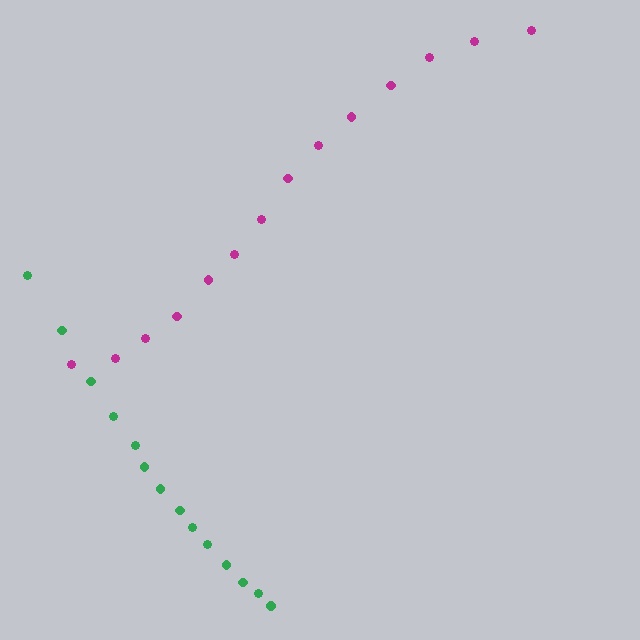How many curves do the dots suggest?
There are 2 distinct paths.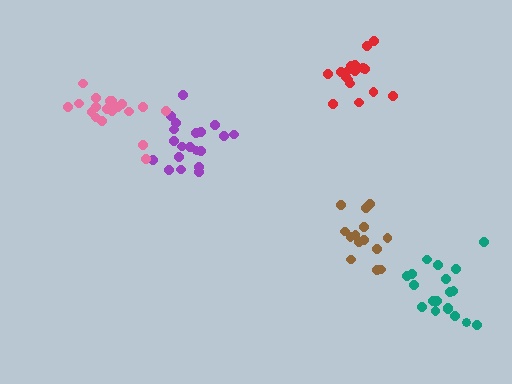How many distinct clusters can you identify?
There are 5 distinct clusters.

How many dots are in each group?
Group 1: 20 dots, Group 2: 20 dots, Group 3: 14 dots, Group 4: 18 dots, Group 5: 19 dots (91 total).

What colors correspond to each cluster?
The clusters are colored: purple, pink, brown, red, teal.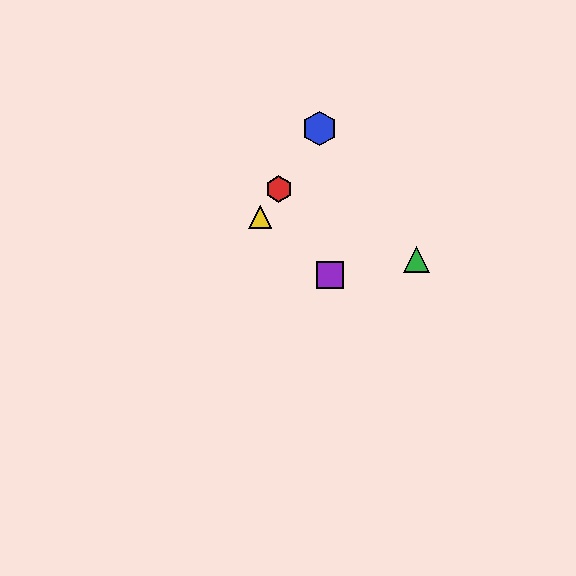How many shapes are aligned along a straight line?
3 shapes (the red hexagon, the blue hexagon, the yellow triangle) are aligned along a straight line.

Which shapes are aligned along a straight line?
The red hexagon, the blue hexagon, the yellow triangle are aligned along a straight line.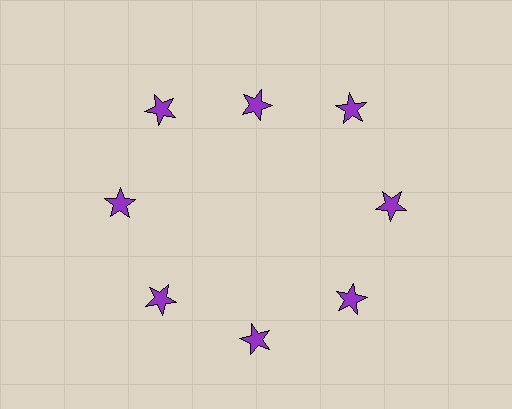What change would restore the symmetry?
The symmetry would be restored by moving it outward, back onto the ring so that all 8 stars sit at equal angles and equal distance from the center.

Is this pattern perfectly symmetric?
No. The 8 purple stars are arranged in a ring, but one element near the 12 o'clock position is pulled inward toward the center, breaking the 8-fold rotational symmetry.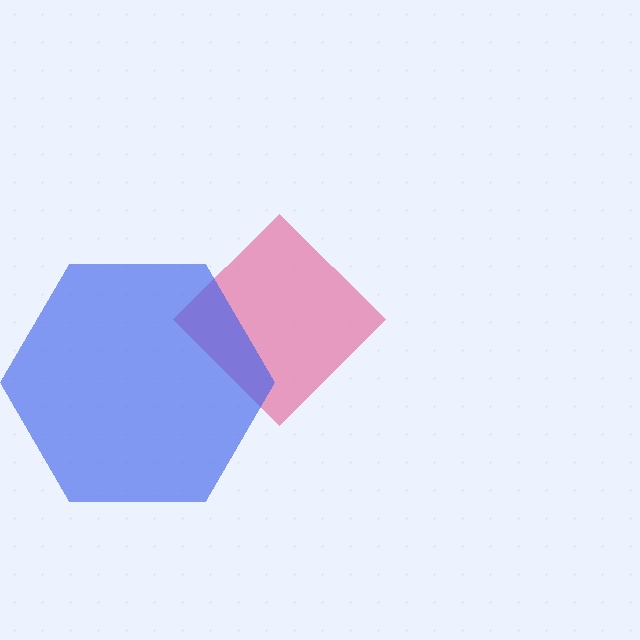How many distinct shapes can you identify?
There are 2 distinct shapes: a pink diamond, a blue hexagon.